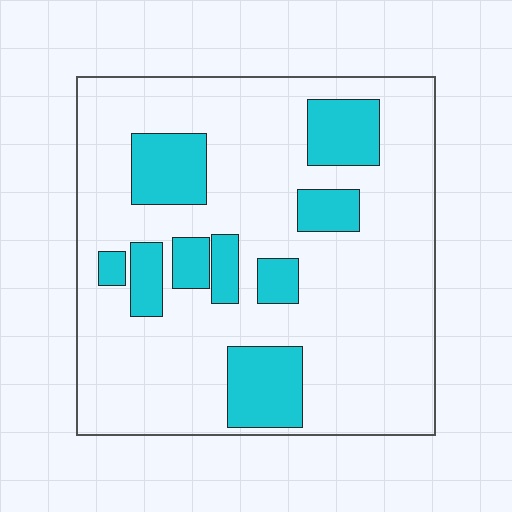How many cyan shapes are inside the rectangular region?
9.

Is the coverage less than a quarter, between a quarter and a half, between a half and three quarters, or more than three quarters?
Less than a quarter.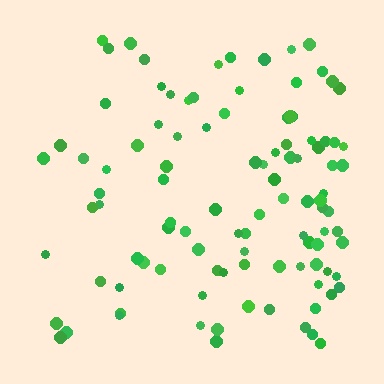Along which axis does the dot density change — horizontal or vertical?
Horizontal.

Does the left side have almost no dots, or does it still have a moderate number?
Still a moderate number, just noticeably fewer than the right.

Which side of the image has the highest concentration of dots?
The right.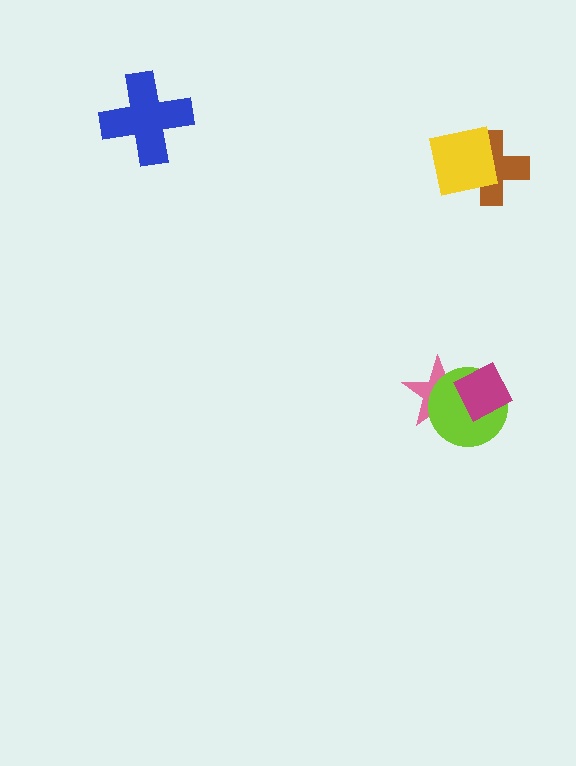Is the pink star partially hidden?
Yes, it is partially covered by another shape.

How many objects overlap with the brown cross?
1 object overlaps with the brown cross.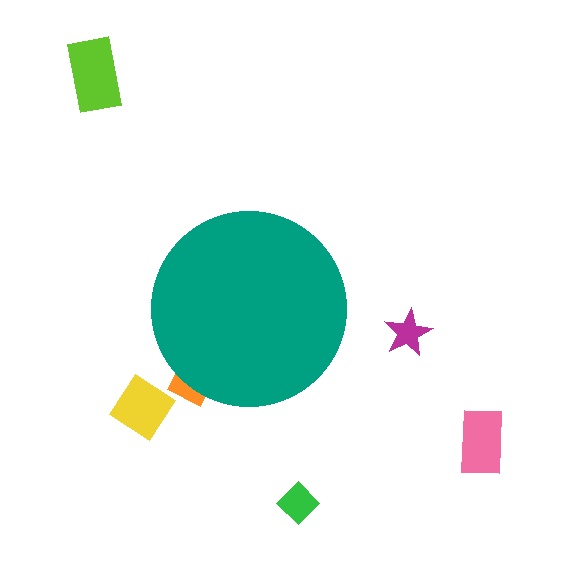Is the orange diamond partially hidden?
Yes, the orange diamond is partially hidden behind the teal circle.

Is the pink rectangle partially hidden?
No, the pink rectangle is fully visible.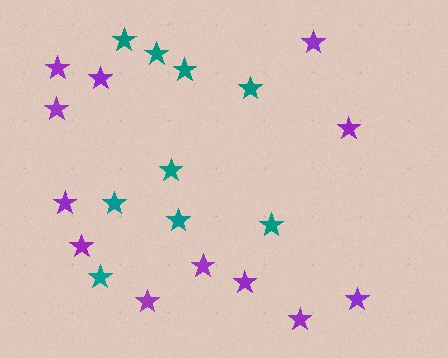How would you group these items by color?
There are 2 groups: one group of purple stars (12) and one group of teal stars (9).